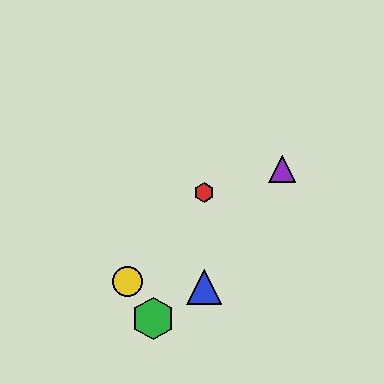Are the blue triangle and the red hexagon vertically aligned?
Yes, both are at x≈204.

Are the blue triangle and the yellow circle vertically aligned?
No, the blue triangle is at x≈204 and the yellow circle is at x≈128.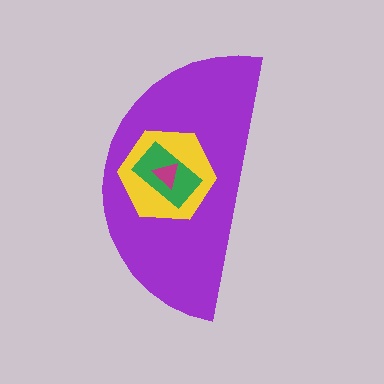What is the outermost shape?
The purple semicircle.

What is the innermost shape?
The magenta triangle.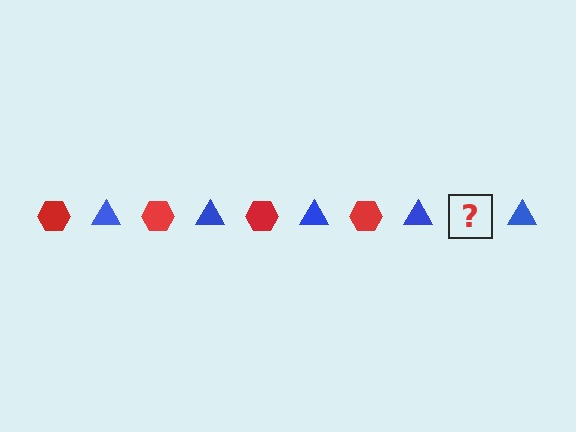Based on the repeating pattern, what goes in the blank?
The blank should be a red hexagon.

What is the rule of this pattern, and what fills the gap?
The rule is that the pattern alternates between red hexagon and blue triangle. The gap should be filled with a red hexagon.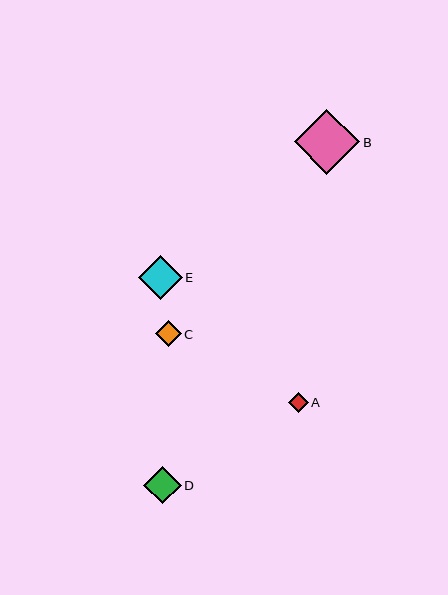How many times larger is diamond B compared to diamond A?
Diamond B is approximately 3.2 times the size of diamond A.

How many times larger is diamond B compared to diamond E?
Diamond B is approximately 1.5 times the size of diamond E.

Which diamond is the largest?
Diamond B is the largest with a size of approximately 65 pixels.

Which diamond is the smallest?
Diamond A is the smallest with a size of approximately 20 pixels.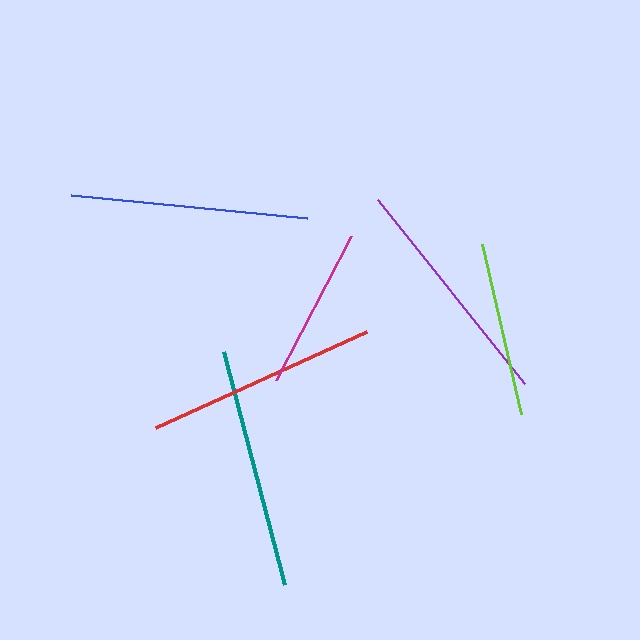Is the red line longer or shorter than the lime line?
The red line is longer than the lime line.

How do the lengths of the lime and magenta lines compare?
The lime and magenta lines are approximately the same length.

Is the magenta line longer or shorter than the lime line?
The lime line is longer than the magenta line.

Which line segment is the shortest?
The magenta line is the shortest at approximately 162 pixels.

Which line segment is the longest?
The teal line is the longest at approximately 241 pixels.